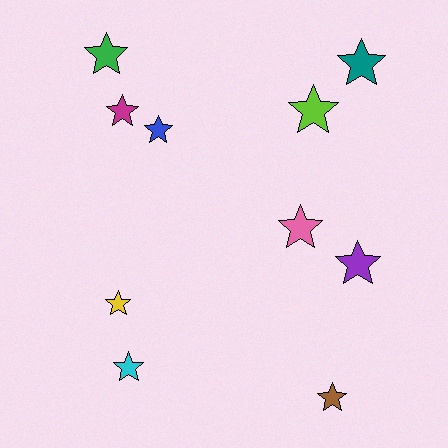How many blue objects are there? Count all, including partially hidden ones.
There is 1 blue object.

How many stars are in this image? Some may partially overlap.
There are 10 stars.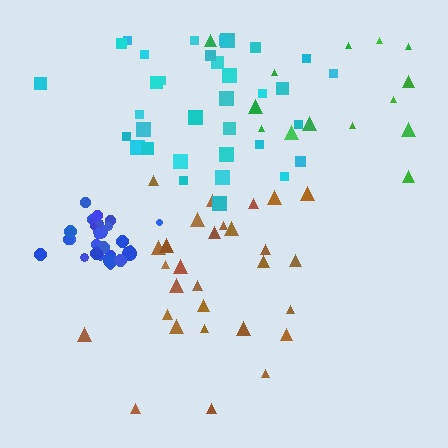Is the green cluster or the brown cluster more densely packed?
Brown.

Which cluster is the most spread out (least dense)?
Green.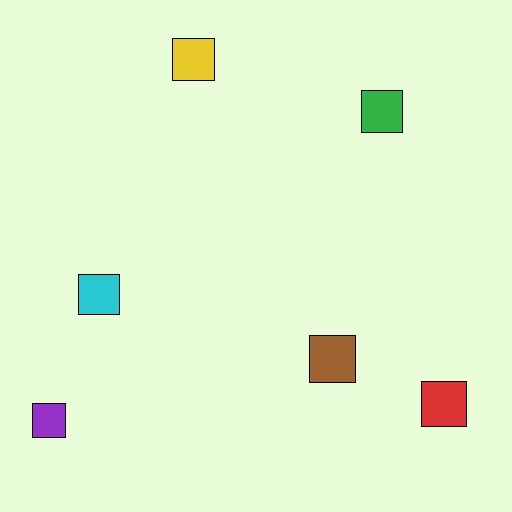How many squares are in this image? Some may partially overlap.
There are 6 squares.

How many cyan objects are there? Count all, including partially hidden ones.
There is 1 cyan object.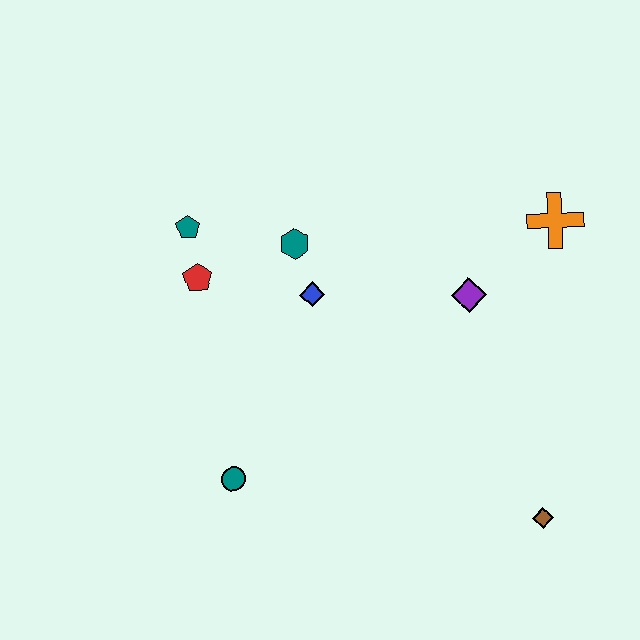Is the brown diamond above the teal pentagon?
No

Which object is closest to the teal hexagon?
The blue diamond is closest to the teal hexagon.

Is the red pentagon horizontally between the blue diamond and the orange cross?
No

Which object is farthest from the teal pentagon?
The brown diamond is farthest from the teal pentagon.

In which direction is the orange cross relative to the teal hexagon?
The orange cross is to the right of the teal hexagon.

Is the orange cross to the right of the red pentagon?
Yes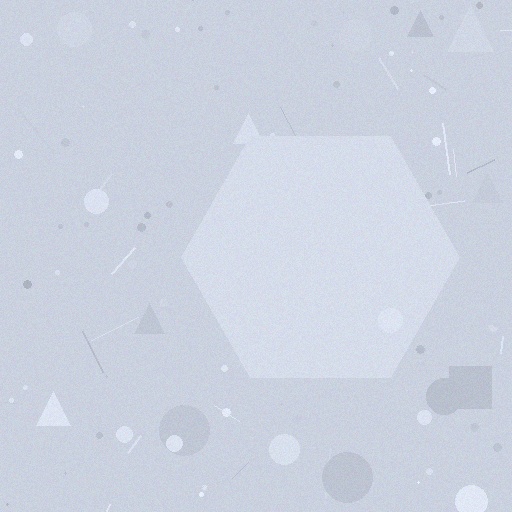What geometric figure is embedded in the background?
A hexagon is embedded in the background.